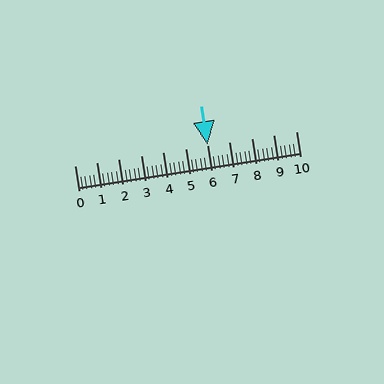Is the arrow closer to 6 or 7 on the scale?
The arrow is closer to 6.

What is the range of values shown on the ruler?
The ruler shows values from 0 to 10.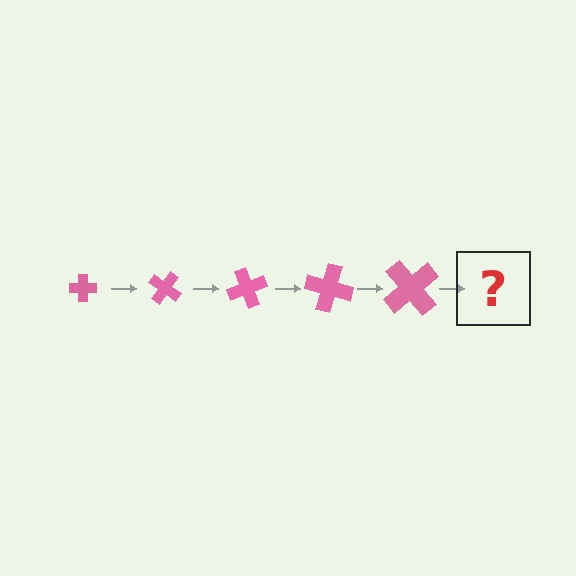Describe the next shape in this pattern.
It should be a cross, larger than the previous one and rotated 175 degrees from the start.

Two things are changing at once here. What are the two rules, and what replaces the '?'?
The two rules are that the cross grows larger each step and it rotates 35 degrees each step. The '?' should be a cross, larger than the previous one and rotated 175 degrees from the start.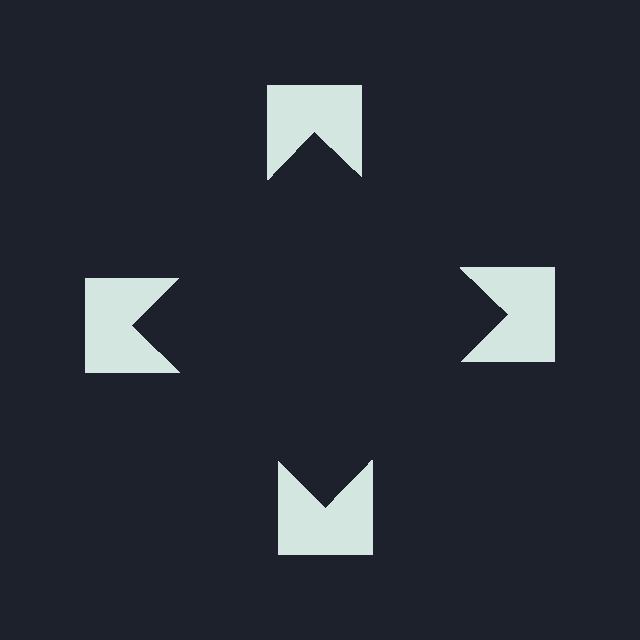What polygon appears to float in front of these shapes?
An illusory square — its edges are inferred from the aligned wedge cuts in the notched squares, not physically drawn.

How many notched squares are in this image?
There are 4 — one at each vertex of the illusory square.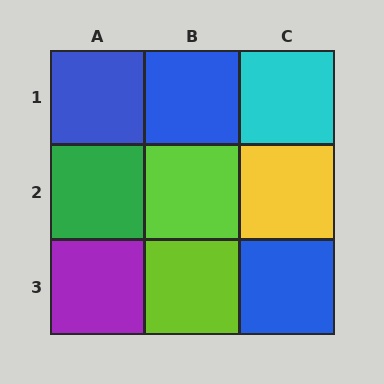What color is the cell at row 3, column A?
Purple.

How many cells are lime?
2 cells are lime.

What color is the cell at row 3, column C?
Blue.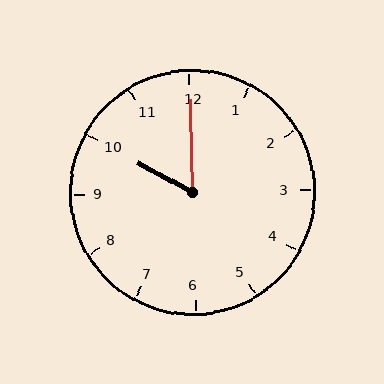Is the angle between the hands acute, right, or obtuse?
It is acute.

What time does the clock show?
10:00.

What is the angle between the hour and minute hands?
Approximately 60 degrees.